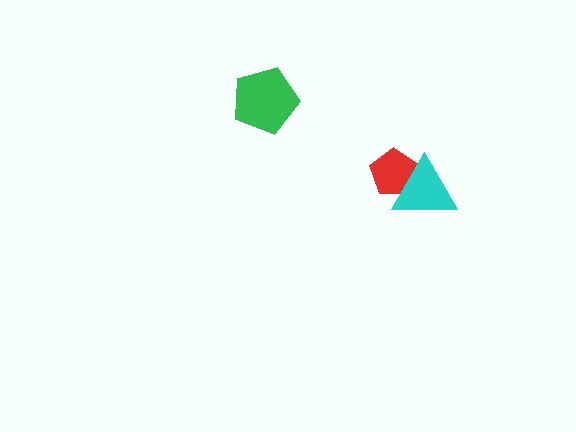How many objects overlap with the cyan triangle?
1 object overlaps with the cyan triangle.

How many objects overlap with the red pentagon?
1 object overlaps with the red pentagon.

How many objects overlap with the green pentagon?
0 objects overlap with the green pentagon.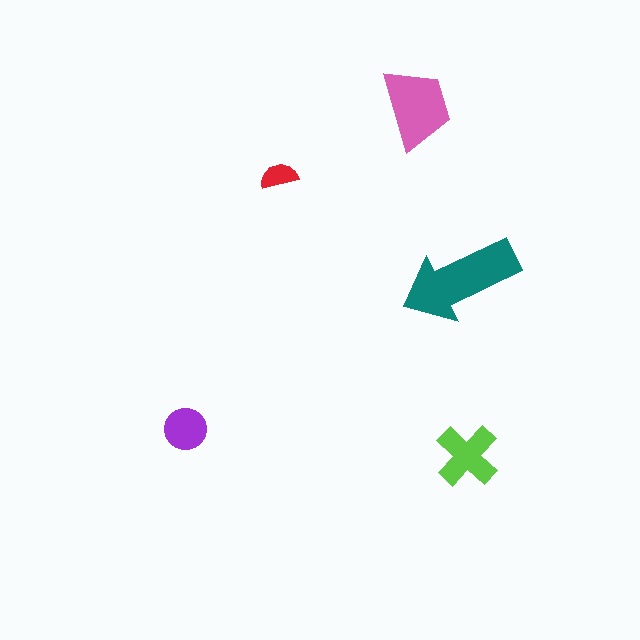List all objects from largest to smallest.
The teal arrow, the pink trapezoid, the lime cross, the purple circle, the red semicircle.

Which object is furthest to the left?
The purple circle is leftmost.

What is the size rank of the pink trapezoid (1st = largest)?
2nd.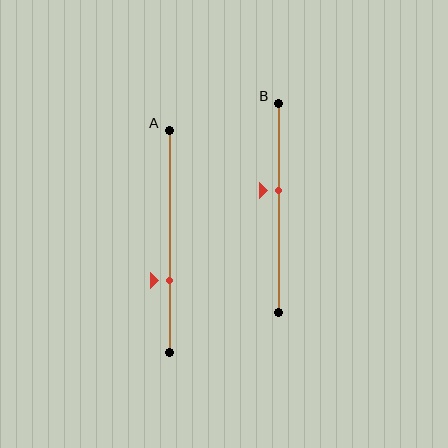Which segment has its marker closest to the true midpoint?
Segment B has its marker closest to the true midpoint.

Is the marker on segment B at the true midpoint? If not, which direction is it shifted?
No, the marker on segment B is shifted upward by about 8% of the segment length.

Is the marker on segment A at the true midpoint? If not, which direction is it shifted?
No, the marker on segment A is shifted downward by about 18% of the segment length.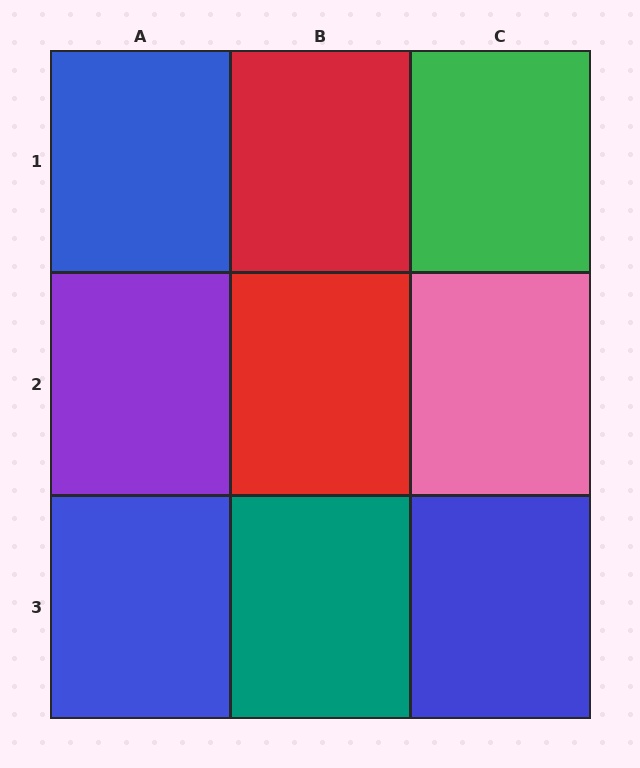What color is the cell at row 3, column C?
Blue.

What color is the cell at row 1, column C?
Green.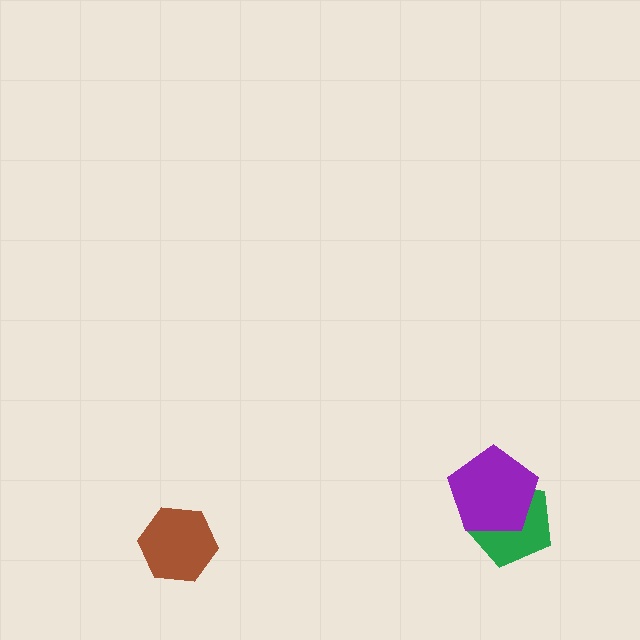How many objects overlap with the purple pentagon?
1 object overlaps with the purple pentagon.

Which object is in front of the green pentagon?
The purple pentagon is in front of the green pentagon.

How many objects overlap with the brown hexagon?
0 objects overlap with the brown hexagon.